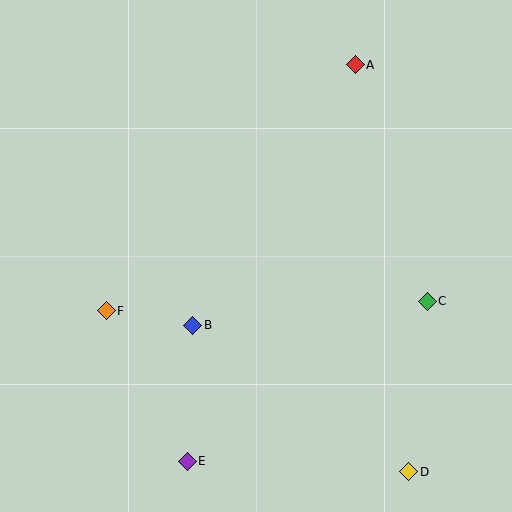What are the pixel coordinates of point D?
Point D is at (409, 472).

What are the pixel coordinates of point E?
Point E is at (187, 461).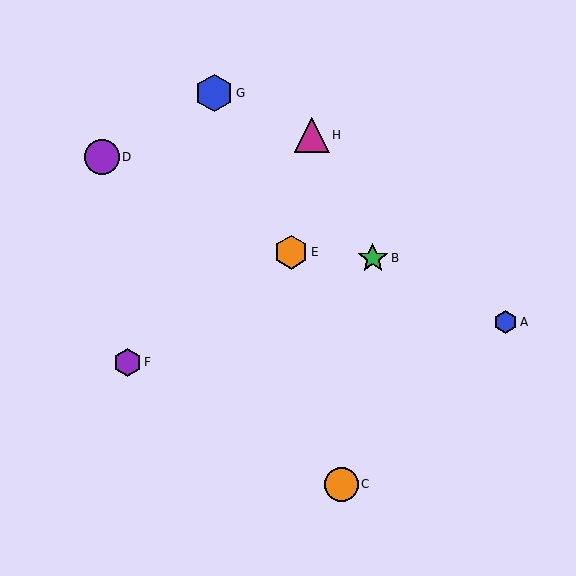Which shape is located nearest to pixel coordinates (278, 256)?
The orange hexagon (labeled E) at (291, 252) is nearest to that location.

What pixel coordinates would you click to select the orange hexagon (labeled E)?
Click at (291, 252) to select the orange hexagon E.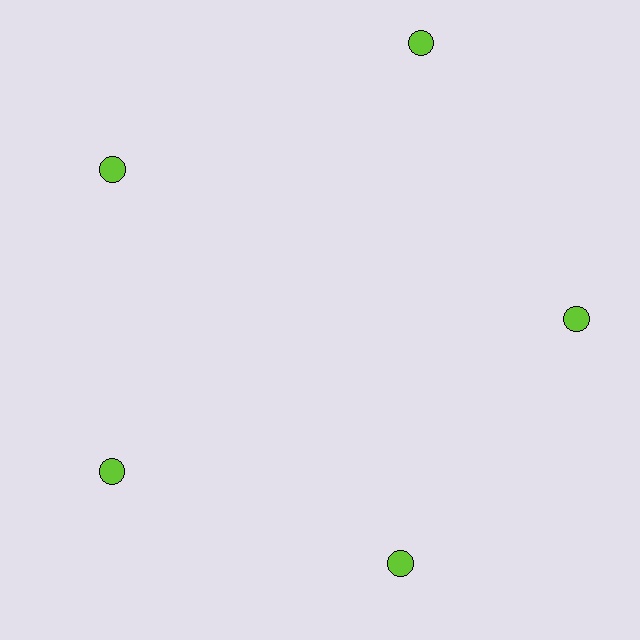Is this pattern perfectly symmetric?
No. The 5 lime circles are arranged in a ring, but one element near the 1 o'clock position is pushed outward from the center, breaking the 5-fold rotational symmetry.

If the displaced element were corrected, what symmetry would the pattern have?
It would have 5-fold rotational symmetry — the pattern would map onto itself every 72 degrees.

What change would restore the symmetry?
The symmetry would be restored by moving it inward, back onto the ring so that all 5 circles sit at equal angles and equal distance from the center.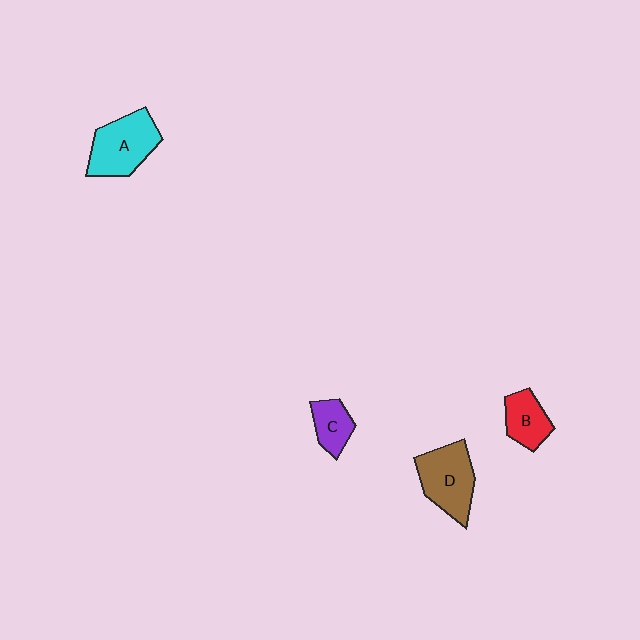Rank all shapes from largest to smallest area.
From largest to smallest: A (cyan), D (brown), B (red), C (purple).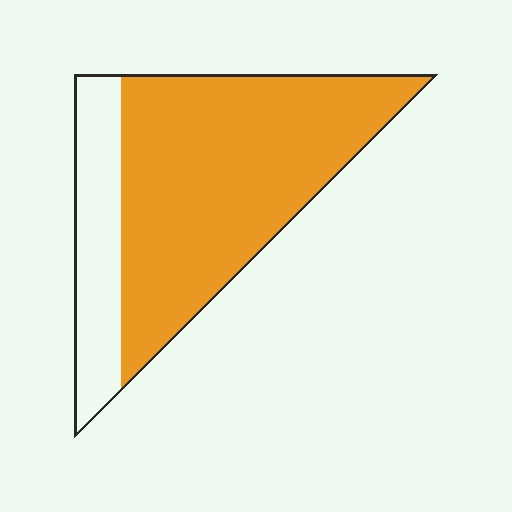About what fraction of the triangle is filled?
About three quarters (3/4).